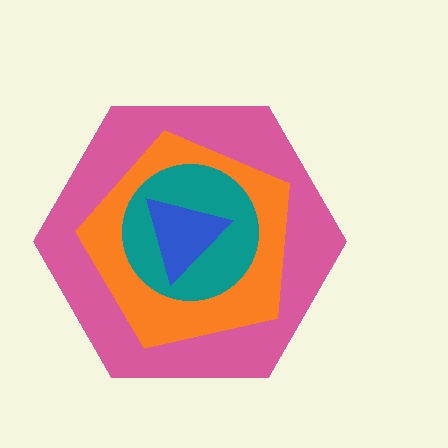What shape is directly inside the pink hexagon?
The orange pentagon.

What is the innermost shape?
The blue triangle.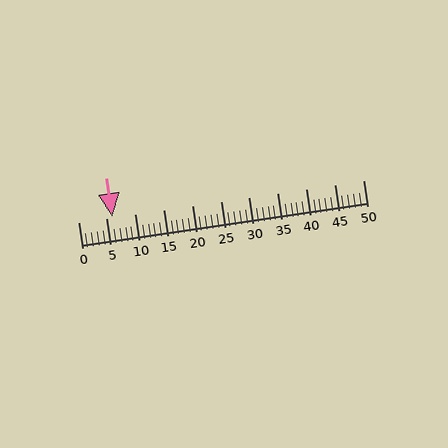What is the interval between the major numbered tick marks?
The major tick marks are spaced 5 units apart.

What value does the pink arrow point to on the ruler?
The pink arrow points to approximately 6.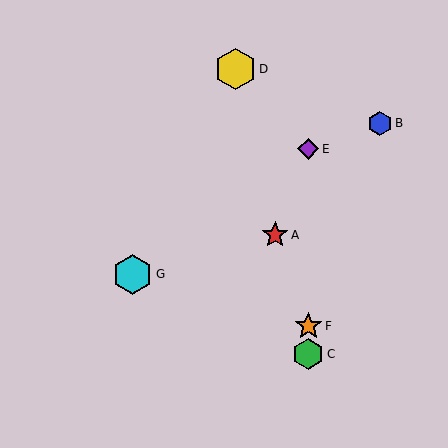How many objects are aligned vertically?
3 objects (C, E, F) are aligned vertically.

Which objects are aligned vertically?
Objects C, E, F are aligned vertically.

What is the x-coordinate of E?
Object E is at x≈308.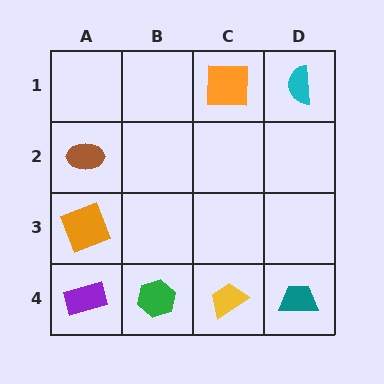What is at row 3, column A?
An orange square.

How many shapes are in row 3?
1 shape.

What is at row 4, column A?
A purple rectangle.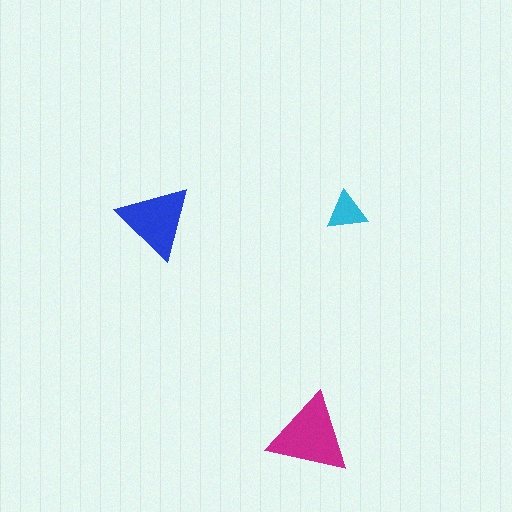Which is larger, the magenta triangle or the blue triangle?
The magenta one.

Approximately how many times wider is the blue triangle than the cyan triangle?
About 2 times wider.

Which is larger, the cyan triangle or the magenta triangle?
The magenta one.